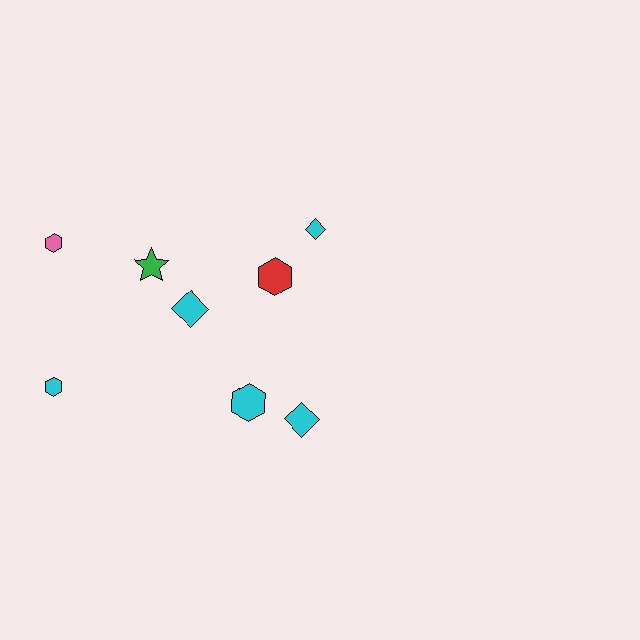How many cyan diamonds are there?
There are 3 cyan diamonds.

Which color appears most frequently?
Cyan, with 5 objects.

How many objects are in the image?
There are 8 objects.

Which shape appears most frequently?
Hexagon, with 4 objects.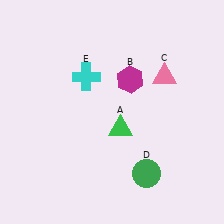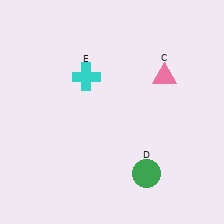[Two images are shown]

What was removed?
The magenta hexagon (B), the green triangle (A) were removed in Image 2.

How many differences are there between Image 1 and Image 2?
There are 2 differences between the two images.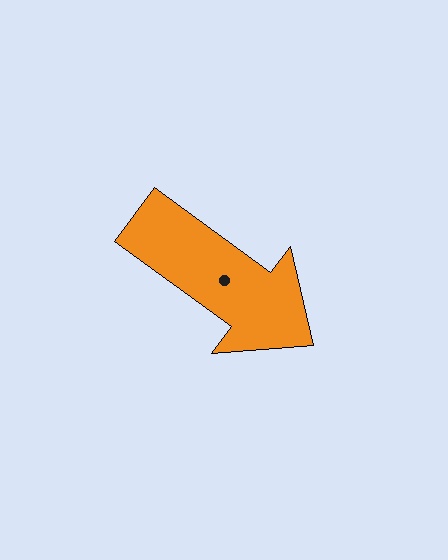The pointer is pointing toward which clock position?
Roughly 4 o'clock.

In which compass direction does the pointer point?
Southeast.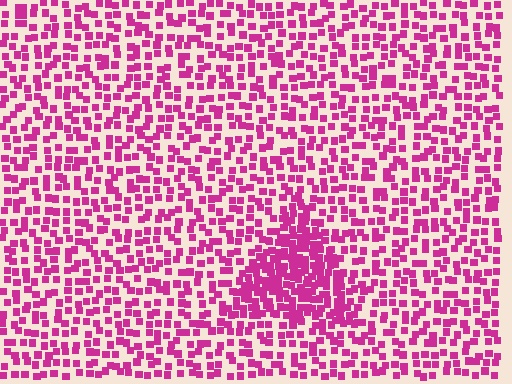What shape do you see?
I see a triangle.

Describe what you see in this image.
The image contains small magenta elements arranged at two different densities. A triangle-shaped region is visible where the elements are more densely packed than the surrounding area.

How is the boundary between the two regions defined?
The boundary is defined by a change in element density (approximately 2.1x ratio). All elements are the same color, size, and shape.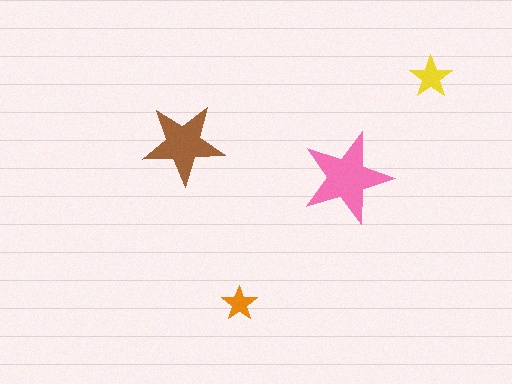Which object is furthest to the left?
The brown star is leftmost.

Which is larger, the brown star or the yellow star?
The brown one.